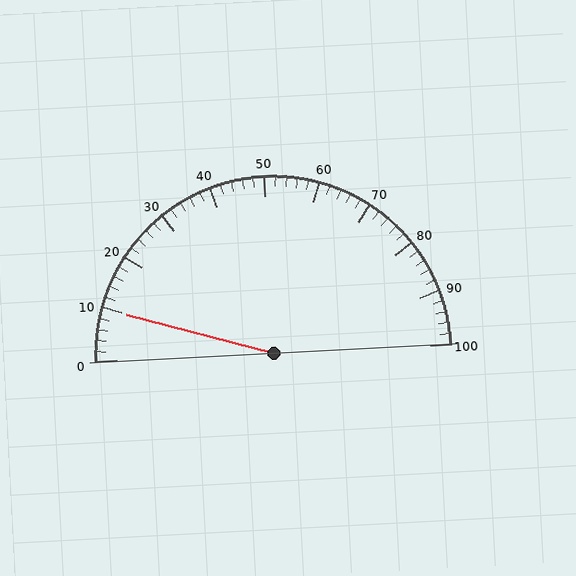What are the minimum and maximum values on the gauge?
The gauge ranges from 0 to 100.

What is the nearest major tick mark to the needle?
The nearest major tick mark is 10.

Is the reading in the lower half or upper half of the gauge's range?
The reading is in the lower half of the range (0 to 100).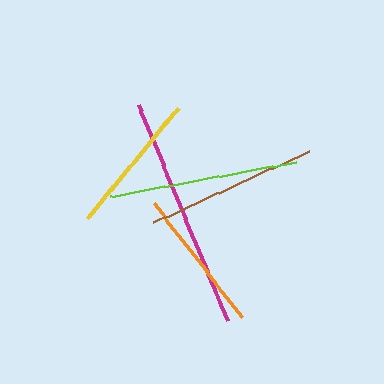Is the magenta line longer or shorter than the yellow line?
The magenta line is longer than the yellow line.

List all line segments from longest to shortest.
From longest to shortest: magenta, lime, brown, orange, yellow.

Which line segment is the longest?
The magenta line is the longest at approximately 234 pixels.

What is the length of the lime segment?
The lime segment is approximately 189 pixels long.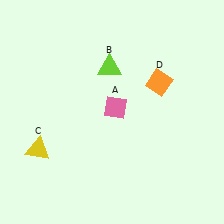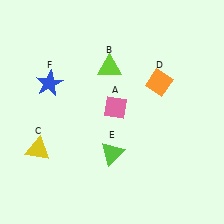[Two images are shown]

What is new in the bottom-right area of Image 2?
A lime triangle (E) was added in the bottom-right area of Image 2.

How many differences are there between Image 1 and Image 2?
There are 2 differences between the two images.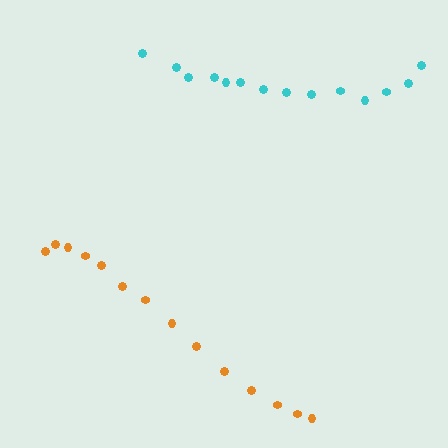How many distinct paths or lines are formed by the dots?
There are 2 distinct paths.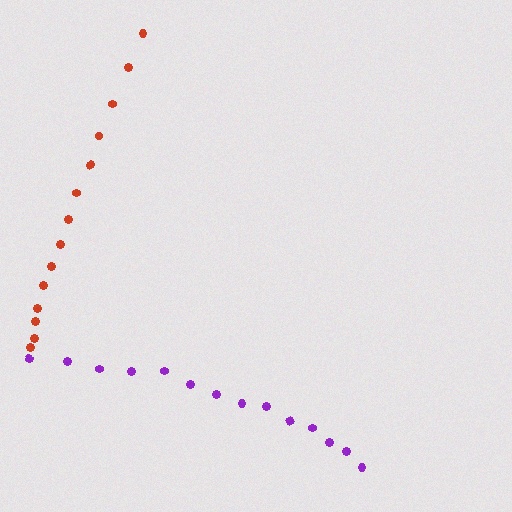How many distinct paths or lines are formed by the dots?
There are 2 distinct paths.